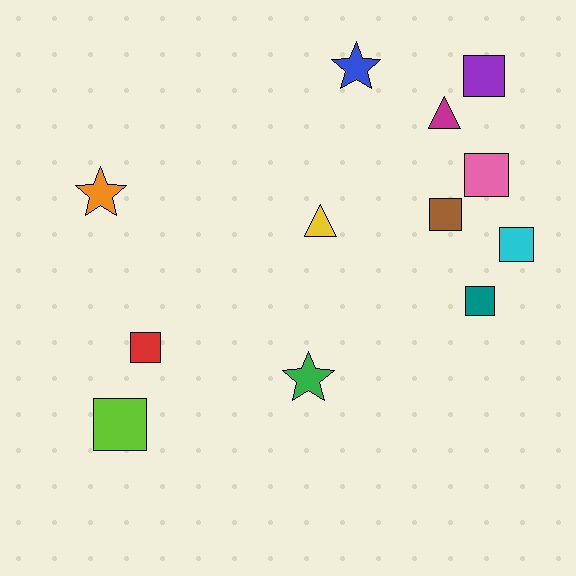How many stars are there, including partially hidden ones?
There are 3 stars.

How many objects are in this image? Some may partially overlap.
There are 12 objects.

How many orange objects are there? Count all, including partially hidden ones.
There is 1 orange object.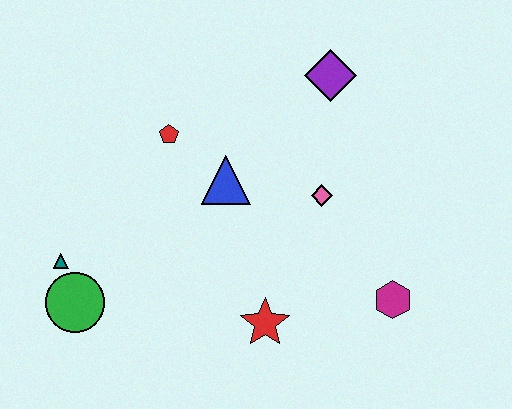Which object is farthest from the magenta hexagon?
The teal triangle is farthest from the magenta hexagon.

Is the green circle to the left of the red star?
Yes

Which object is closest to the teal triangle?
The green circle is closest to the teal triangle.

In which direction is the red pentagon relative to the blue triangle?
The red pentagon is to the left of the blue triangle.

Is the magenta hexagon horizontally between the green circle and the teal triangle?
No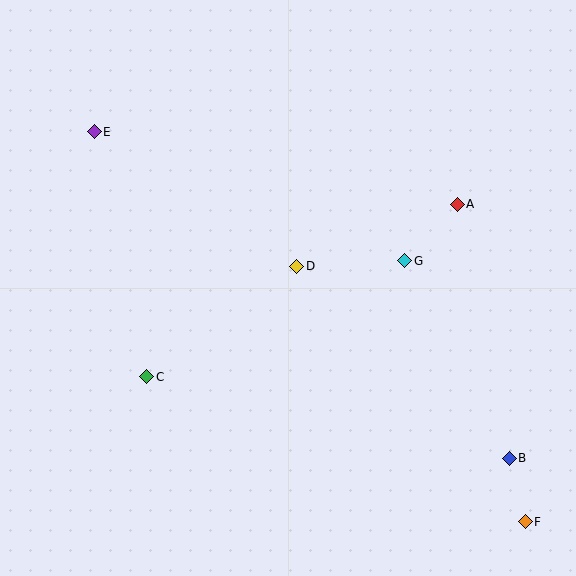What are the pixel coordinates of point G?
Point G is at (405, 261).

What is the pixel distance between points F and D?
The distance between F and D is 343 pixels.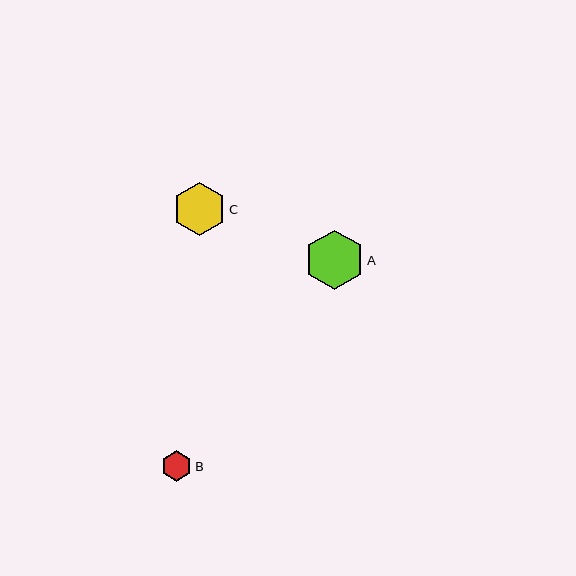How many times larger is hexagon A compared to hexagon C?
Hexagon A is approximately 1.1 times the size of hexagon C.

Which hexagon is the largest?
Hexagon A is the largest with a size of approximately 59 pixels.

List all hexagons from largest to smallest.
From largest to smallest: A, C, B.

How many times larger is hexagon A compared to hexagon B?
Hexagon A is approximately 2.0 times the size of hexagon B.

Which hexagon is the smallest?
Hexagon B is the smallest with a size of approximately 30 pixels.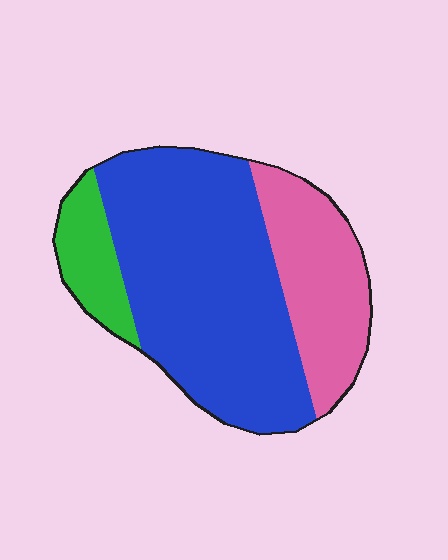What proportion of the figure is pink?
Pink takes up about one quarter (1/4) of the figure.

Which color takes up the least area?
Green, at roughly 10%.